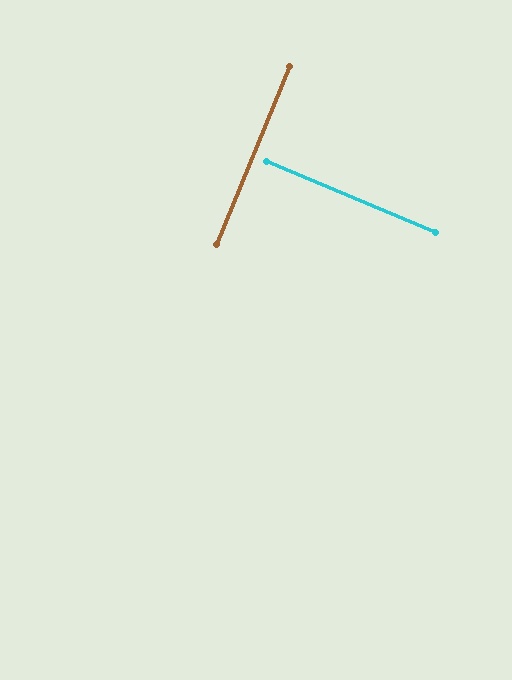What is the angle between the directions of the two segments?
Approximately 90 degrees.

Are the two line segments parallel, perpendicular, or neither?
Perpendicular — they meet at approximately 90°.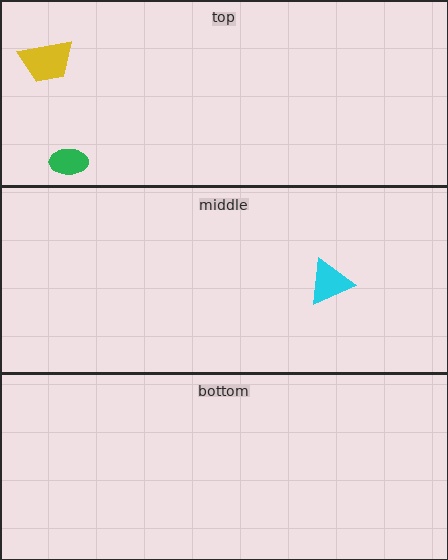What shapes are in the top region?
The green ellipse, the yellow trapezoid.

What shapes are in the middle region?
The cyan triangle.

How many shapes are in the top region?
2.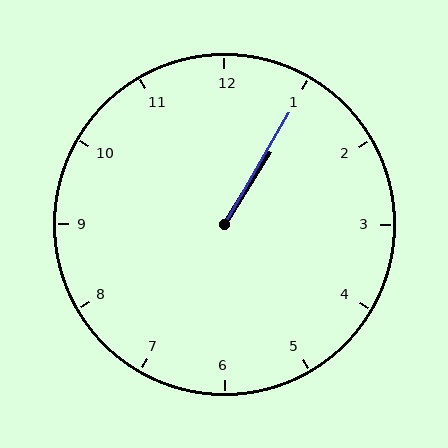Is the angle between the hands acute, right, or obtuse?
It is acute.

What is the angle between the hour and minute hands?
Approximately 2 degrees.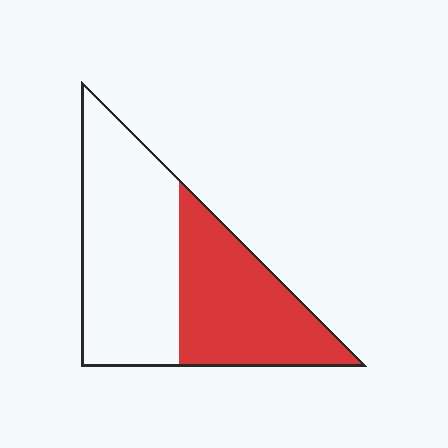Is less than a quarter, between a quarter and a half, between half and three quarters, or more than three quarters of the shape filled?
Between a quarter and a half.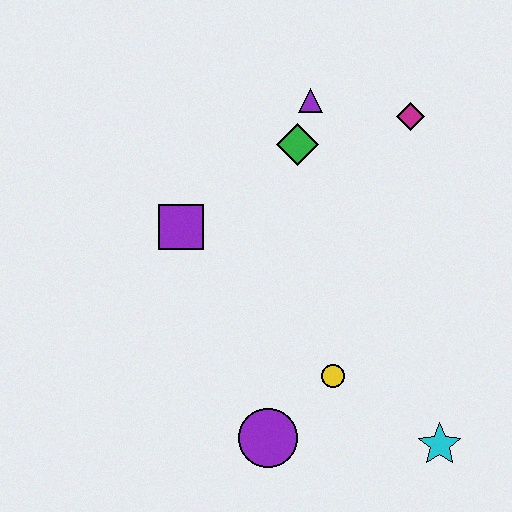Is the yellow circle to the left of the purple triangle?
No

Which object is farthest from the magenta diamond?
The purple circle is farthest from the magenta diamond.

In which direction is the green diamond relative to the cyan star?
The green diamond is above the cyan star.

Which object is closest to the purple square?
The green diamond is closest to the purple square.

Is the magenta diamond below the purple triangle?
Yes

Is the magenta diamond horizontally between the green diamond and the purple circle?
No